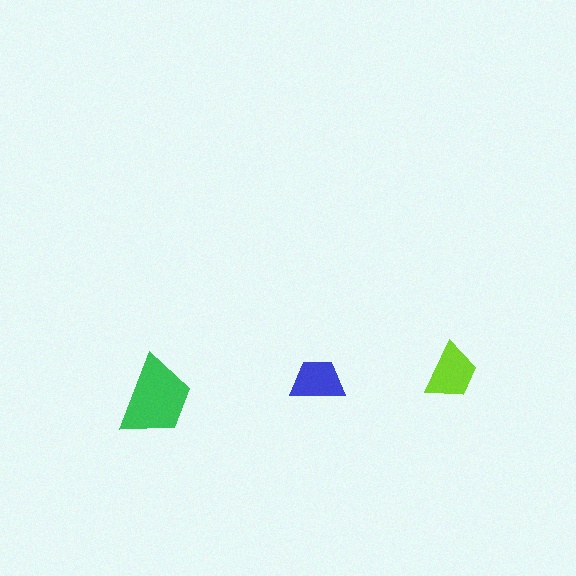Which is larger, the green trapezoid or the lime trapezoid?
The green one.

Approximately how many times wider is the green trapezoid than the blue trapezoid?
About 1.5 times wider.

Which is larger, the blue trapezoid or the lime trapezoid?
The lime one.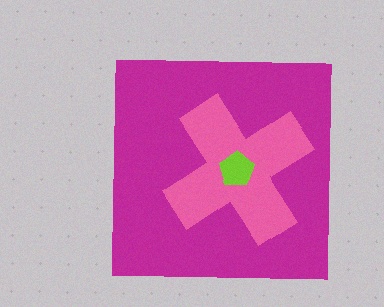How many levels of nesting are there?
3.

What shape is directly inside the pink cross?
The lime pentagon.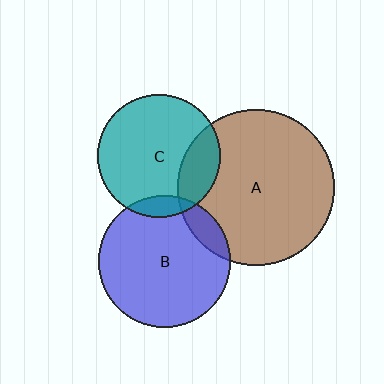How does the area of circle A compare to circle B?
Approximately 1.4 times.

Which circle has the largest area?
Circle A (brown).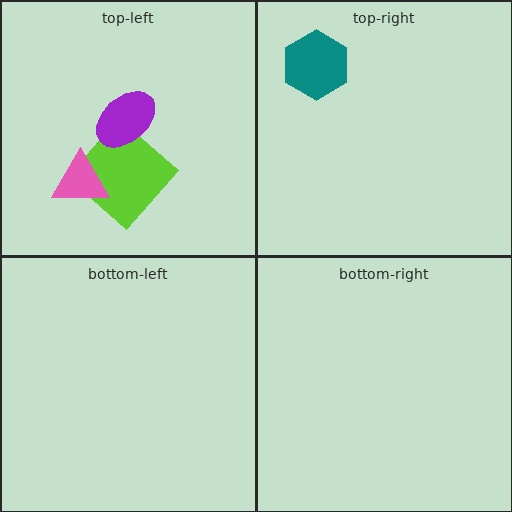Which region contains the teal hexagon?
The top-right region.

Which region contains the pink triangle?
The top-left region.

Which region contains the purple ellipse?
The top-left region.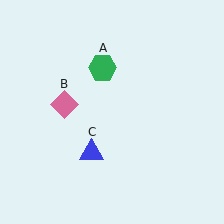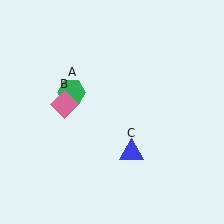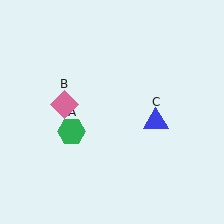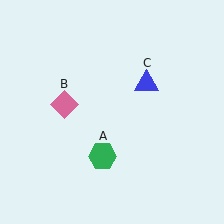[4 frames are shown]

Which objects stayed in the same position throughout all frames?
Pink diamond (object B) remained stationary.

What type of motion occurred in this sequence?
The green hexagon (object A), blue triangle (object C) rotated counterclockwise around the center of the scene.